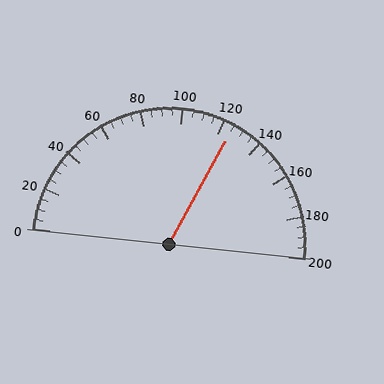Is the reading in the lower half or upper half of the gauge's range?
The reading is in the upper half of the range (0 to 200).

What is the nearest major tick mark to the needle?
The nearest major tick mark is 120.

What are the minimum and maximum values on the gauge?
The gauge ranges from 0 to 200.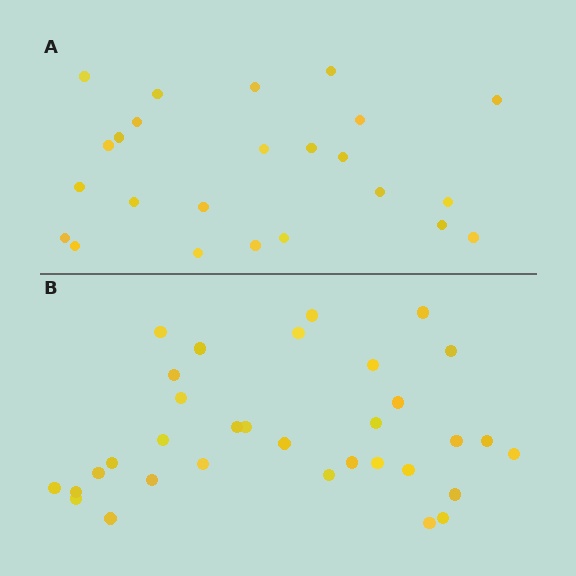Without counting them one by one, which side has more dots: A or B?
Region B (the bottom region) has more dots.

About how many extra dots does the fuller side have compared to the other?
Region B has roughly 8 or so more dots than region A.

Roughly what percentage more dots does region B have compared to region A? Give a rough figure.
About 40% more.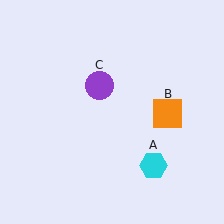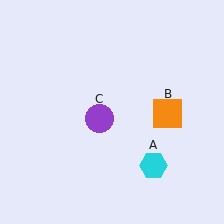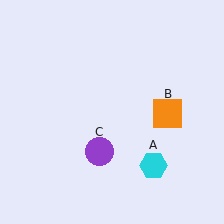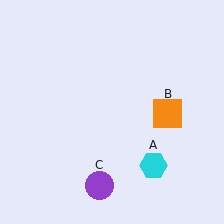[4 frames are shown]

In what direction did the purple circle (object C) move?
The purple circle (object C) moved down.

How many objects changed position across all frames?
1 object changed position: purple circle (object C).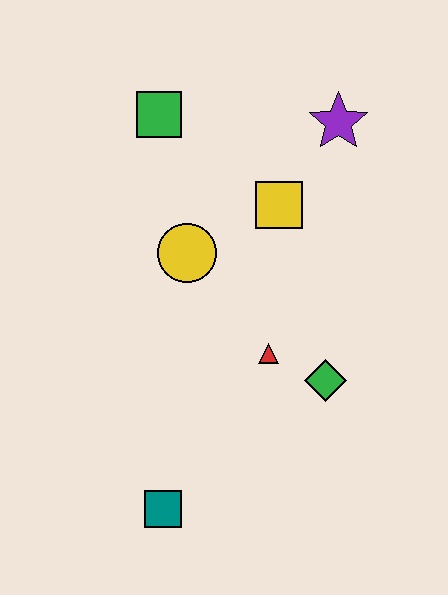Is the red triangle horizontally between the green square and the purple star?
Yes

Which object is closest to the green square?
The yellow circle is closest to the green square.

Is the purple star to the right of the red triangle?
Yes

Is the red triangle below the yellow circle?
Yes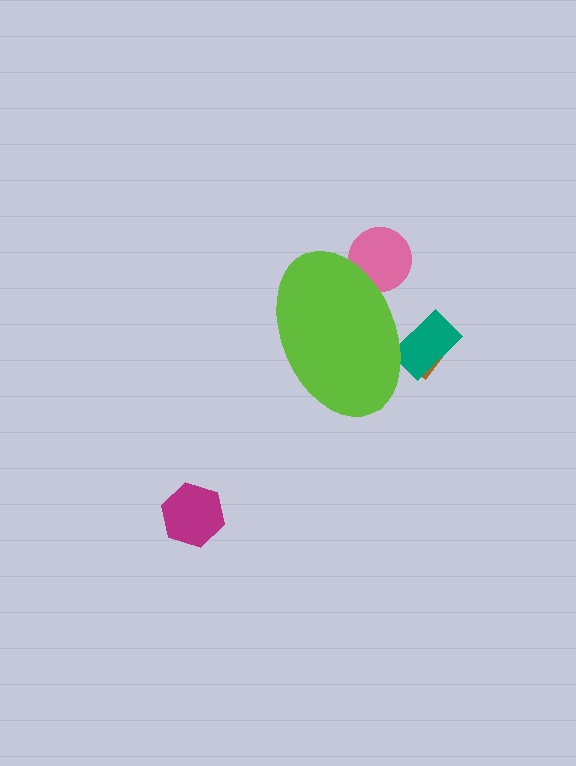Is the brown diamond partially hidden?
Yes, the brown diamond is partially hidden behind the lime ellipse.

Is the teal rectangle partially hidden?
Yes, the teal rectangle is partially hidden behind the lime ellipse.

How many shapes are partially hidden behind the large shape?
3 shapes are partially hidden.